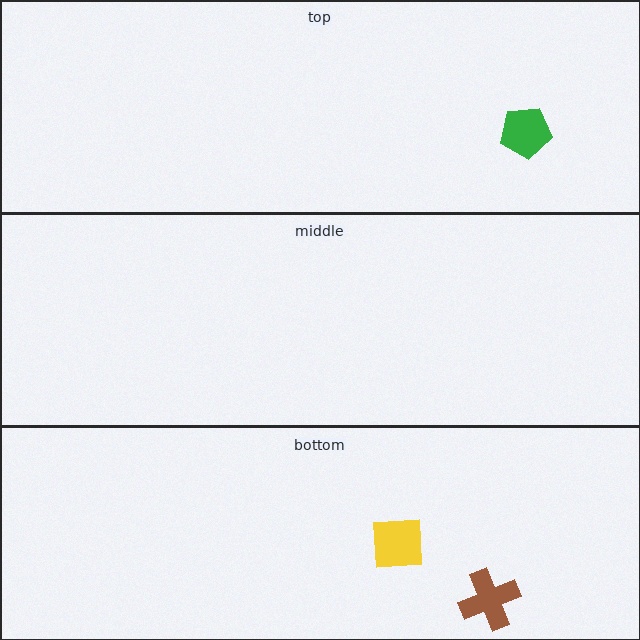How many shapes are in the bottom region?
2.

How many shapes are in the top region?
1.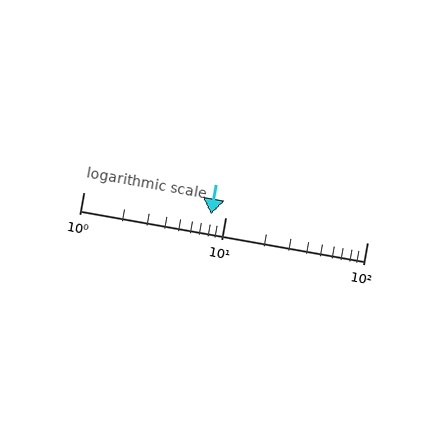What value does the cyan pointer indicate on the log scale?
The pointer indicates approximately 7.9.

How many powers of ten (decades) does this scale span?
The scale spans 2 decades, from 1 to 100.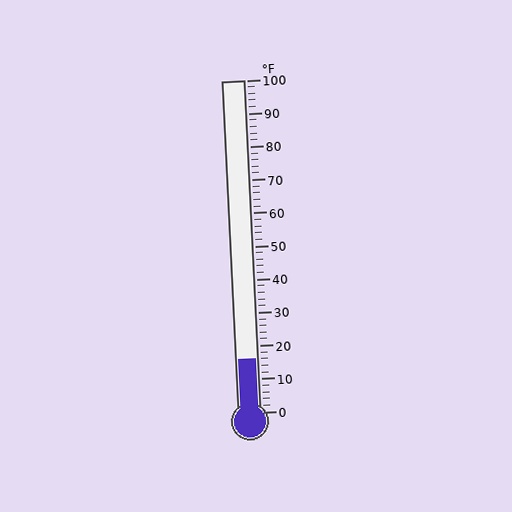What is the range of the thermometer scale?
The thermometer scale ranges from 0°F to 100°F.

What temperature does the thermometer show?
The thermometer shows approximately 16°F.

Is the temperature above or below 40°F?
The temperature is below 40°F.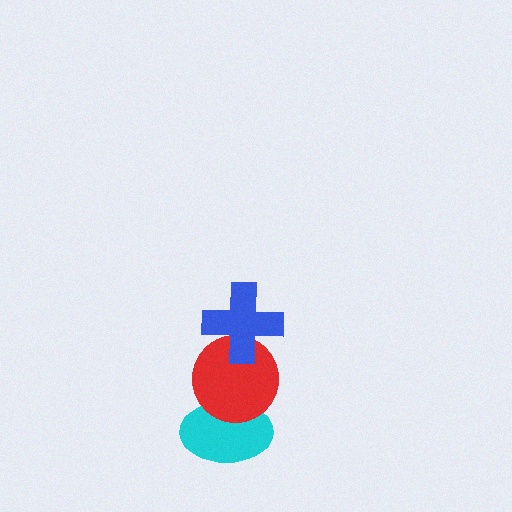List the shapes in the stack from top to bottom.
From top to bottom: the blue cross, the red circle, the cyan ellipse.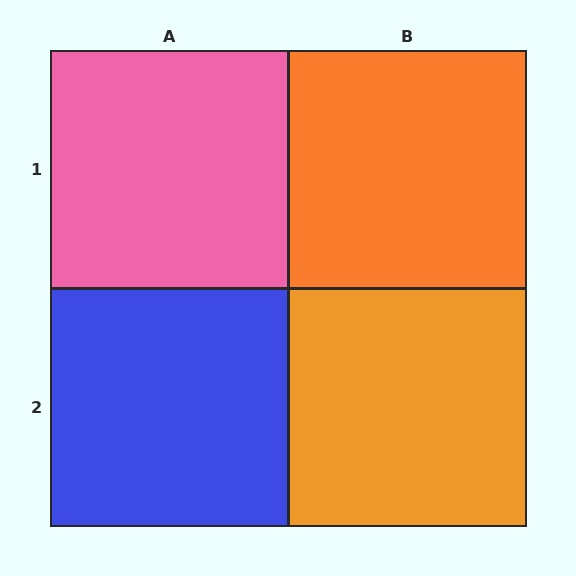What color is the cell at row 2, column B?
Orange.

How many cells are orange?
2 cells are orange.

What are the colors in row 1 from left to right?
Pink, orange.